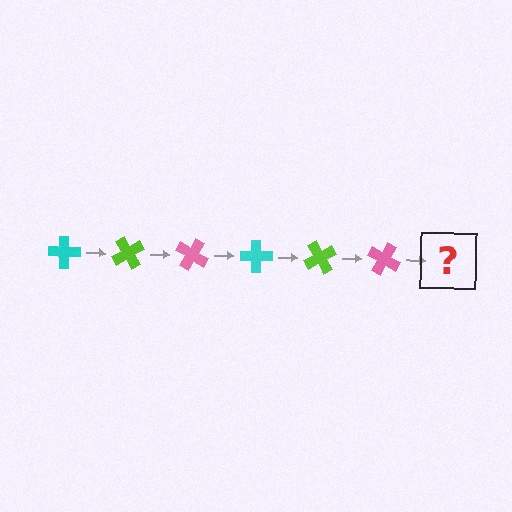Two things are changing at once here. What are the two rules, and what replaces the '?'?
The two rules are that it rotates 60 degrees each step and the color cycles through cyan, lime, and pink. The '?' should be a cyan cross, rotated 360 degrees from the start.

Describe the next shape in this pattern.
It should be a cyan cross, rotated 360 degrees from the start.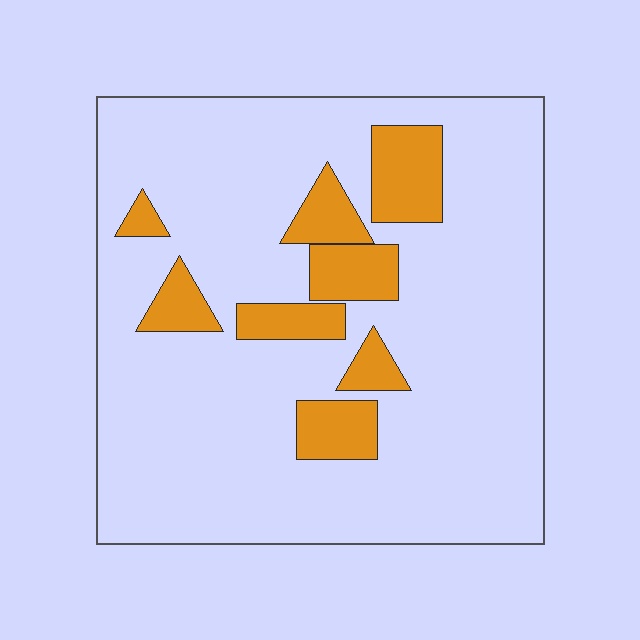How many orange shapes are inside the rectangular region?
8.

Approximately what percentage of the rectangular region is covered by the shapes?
Approximately 15%.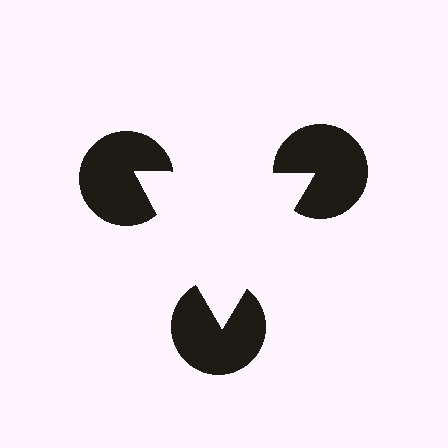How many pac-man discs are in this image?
There are 3 — one at each vertex of the illusory triangle.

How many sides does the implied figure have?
3 sides.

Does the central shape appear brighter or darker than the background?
It typically appears slightly brighter than the background, even though no actual brightness change is drawn.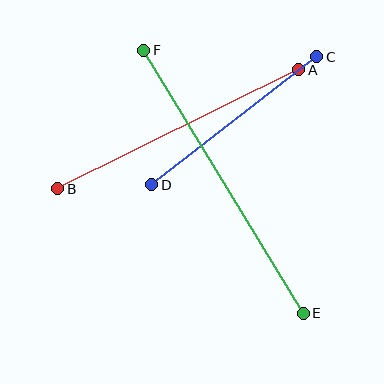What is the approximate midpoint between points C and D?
The midpoint is at approximately (234, 121) pixels.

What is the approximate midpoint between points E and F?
The midpoint is at approximately (224, 182) pixels.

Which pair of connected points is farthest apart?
Points E and F are farthest apart.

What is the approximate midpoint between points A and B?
The midpoint is at approximately (178, 129) pixels.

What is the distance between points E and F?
The distance is approximately 308 pixels.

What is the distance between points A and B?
The distance is approximately 269 pixels.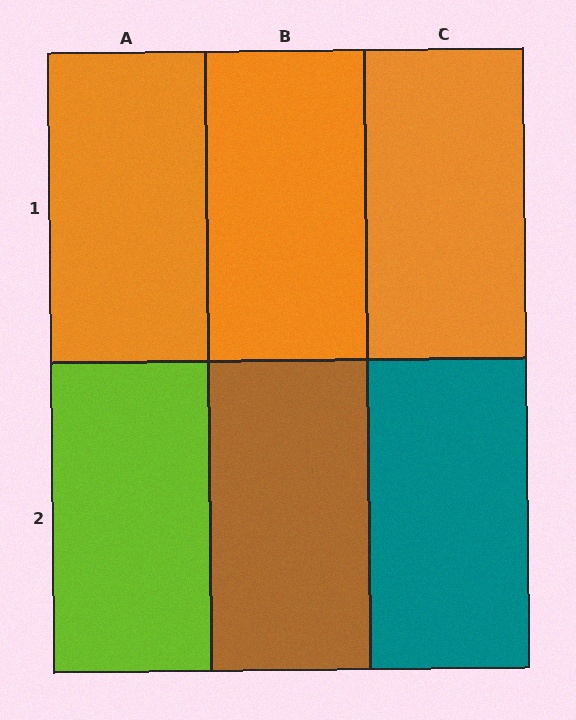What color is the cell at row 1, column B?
Orange.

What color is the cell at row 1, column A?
Orange.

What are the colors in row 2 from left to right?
Lime, brown, teal.